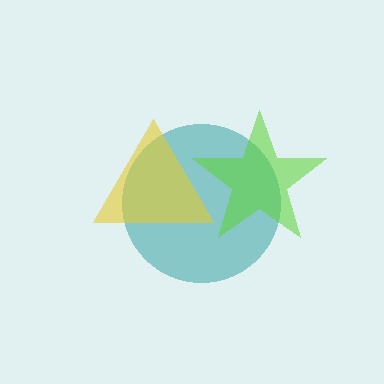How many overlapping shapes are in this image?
There are 3 overlapping shapes in the image.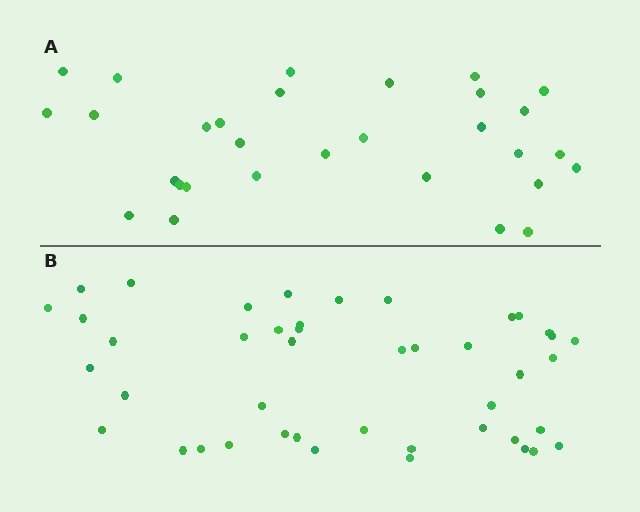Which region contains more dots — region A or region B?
Region B (the bottom region) has more dots.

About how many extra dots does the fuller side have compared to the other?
Region B has approximately 15 more dots than region A.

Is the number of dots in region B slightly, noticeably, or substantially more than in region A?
Region B has substantially more. The ratio is roughly 1.5 to 1.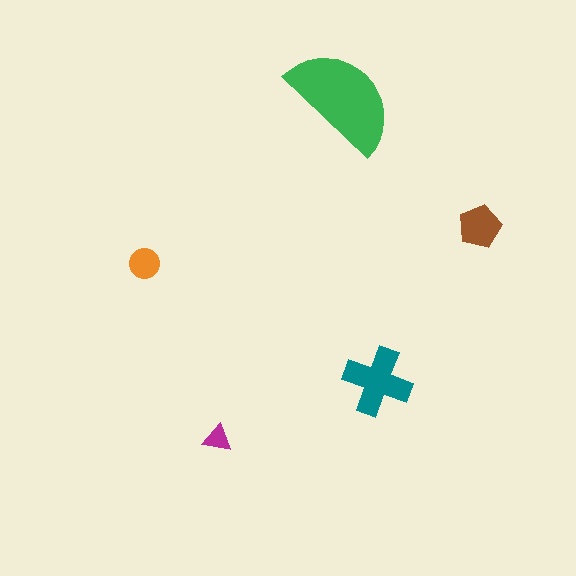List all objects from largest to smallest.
The green semicircle, the teal cross, the brown pentagon, the orange circle, the magenta triangle.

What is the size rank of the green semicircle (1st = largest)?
1st.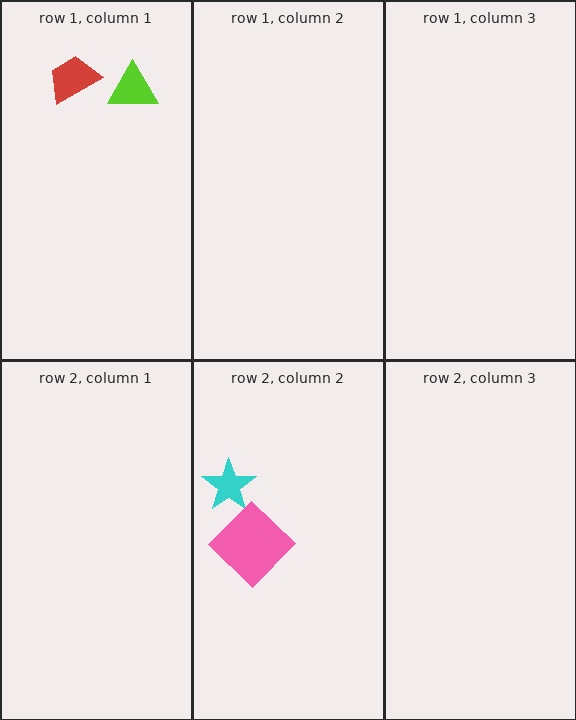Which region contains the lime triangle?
The row 1, column 1 region.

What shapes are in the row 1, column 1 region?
The red trapezoid, the lime triangle.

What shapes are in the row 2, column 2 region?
The cyan star, the pink diamond.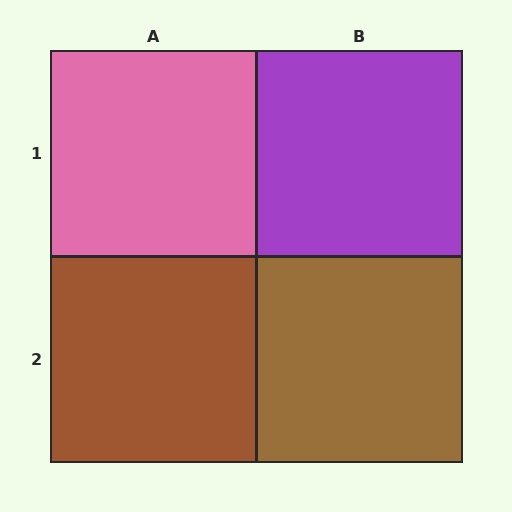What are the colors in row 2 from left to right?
Brown, brown.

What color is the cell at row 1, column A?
Pink.